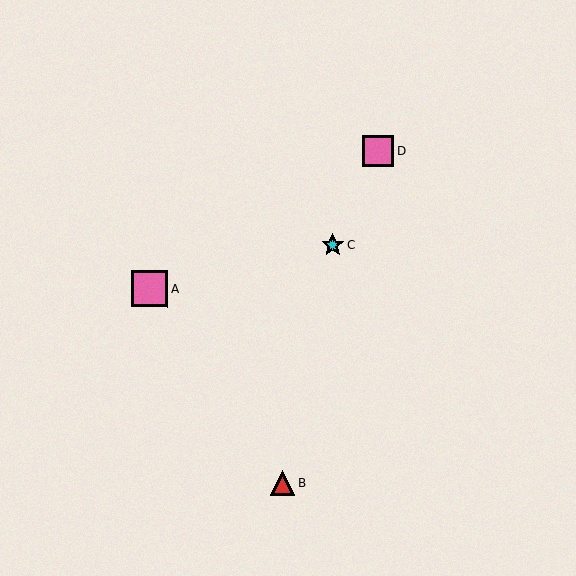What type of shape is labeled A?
Shape A is a pink square.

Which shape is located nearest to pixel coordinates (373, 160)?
The pink square (labeled D) at (378, 151) is nearest to that location.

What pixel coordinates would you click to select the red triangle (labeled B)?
Click at (283, 483) to select the red triangle B.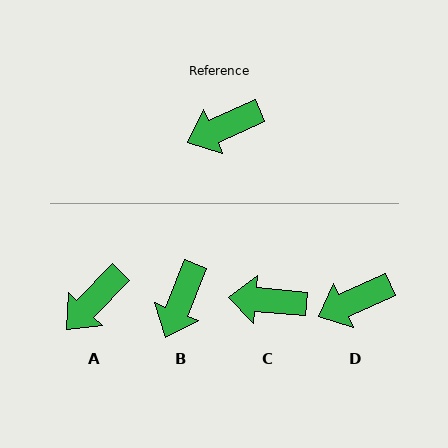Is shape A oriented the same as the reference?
No, it is off by about 22 degrees.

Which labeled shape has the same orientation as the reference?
D.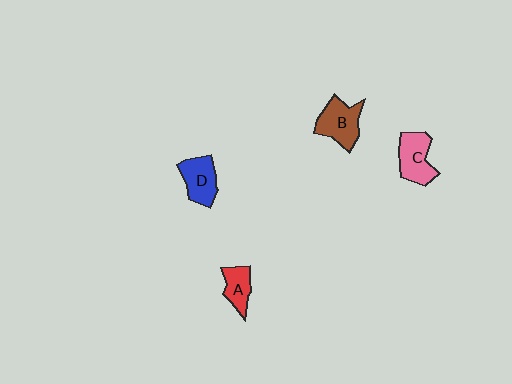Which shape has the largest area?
Shape B (brown).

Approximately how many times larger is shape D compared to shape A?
Approximately 1.4 times.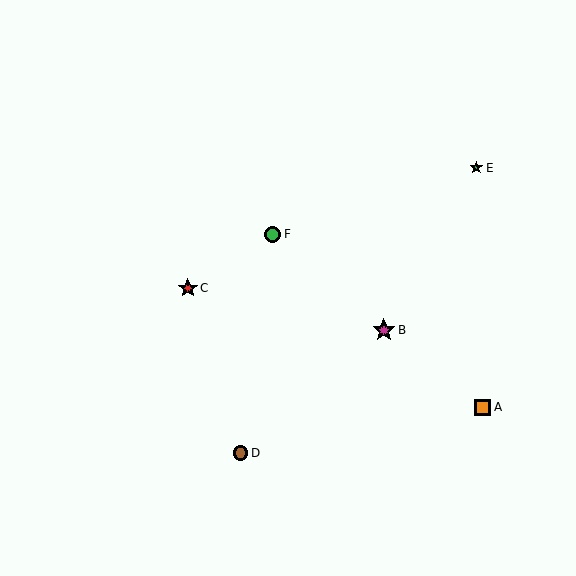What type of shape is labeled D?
Shape D is a brown circle.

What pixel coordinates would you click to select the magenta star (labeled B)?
Click at (384, 330) to select the magenta star B.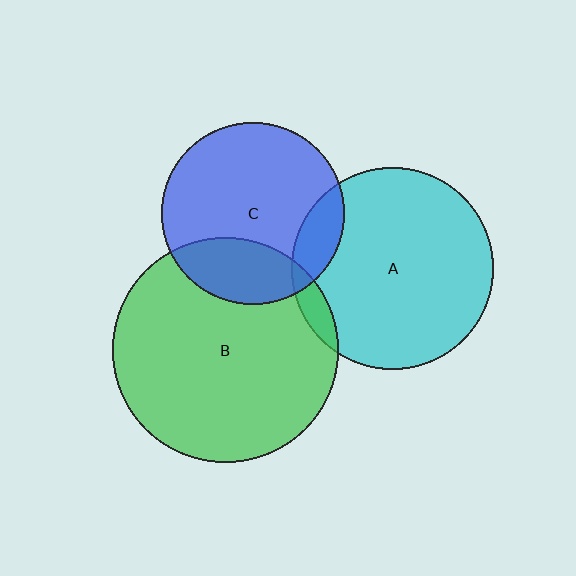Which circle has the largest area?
Circle B (green).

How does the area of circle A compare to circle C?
Approximately 1.2 times.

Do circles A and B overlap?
Yes.